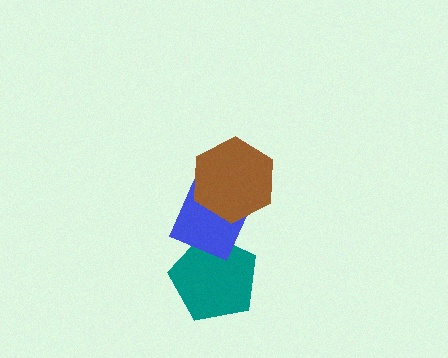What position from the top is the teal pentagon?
The teal pentagon is 3rd from the top.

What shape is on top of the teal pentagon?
The blue diamond is on top of the teal pentagon.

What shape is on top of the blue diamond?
The brown hexagon is on top of the blue diamond.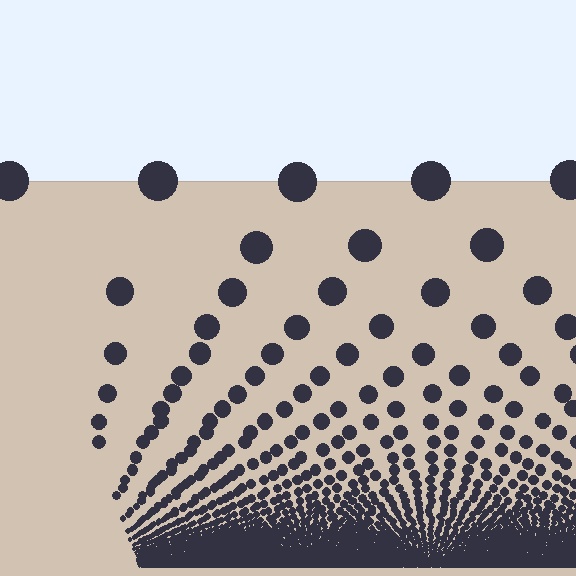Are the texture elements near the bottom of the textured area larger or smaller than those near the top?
Smaller. The gradient is inverted — elements near the bottom are smaller and denser.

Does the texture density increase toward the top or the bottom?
Density increases toward the bottom.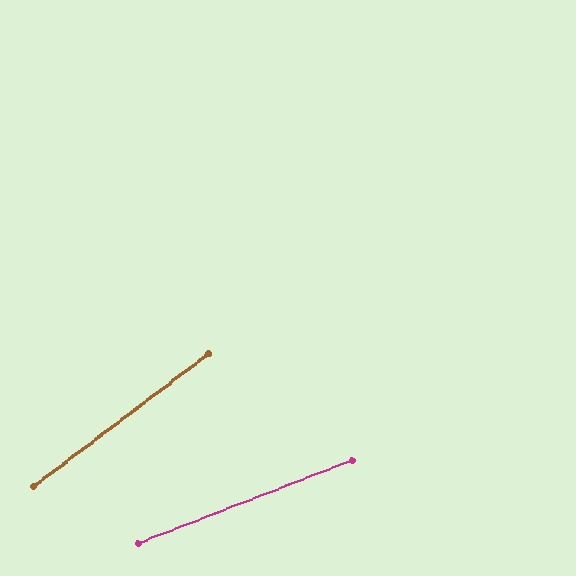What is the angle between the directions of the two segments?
Approximately 16 degrees.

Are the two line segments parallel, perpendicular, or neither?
Neither parallel nor perpendicular — they differ by about 16°.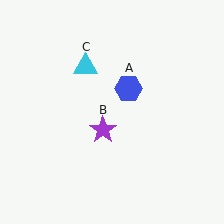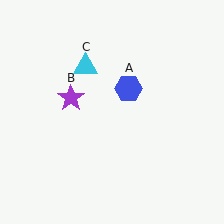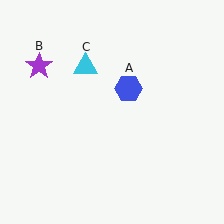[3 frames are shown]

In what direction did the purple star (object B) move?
The purple star (object B) moved up and to the left.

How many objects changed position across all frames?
1 object changed position: purple star (object B).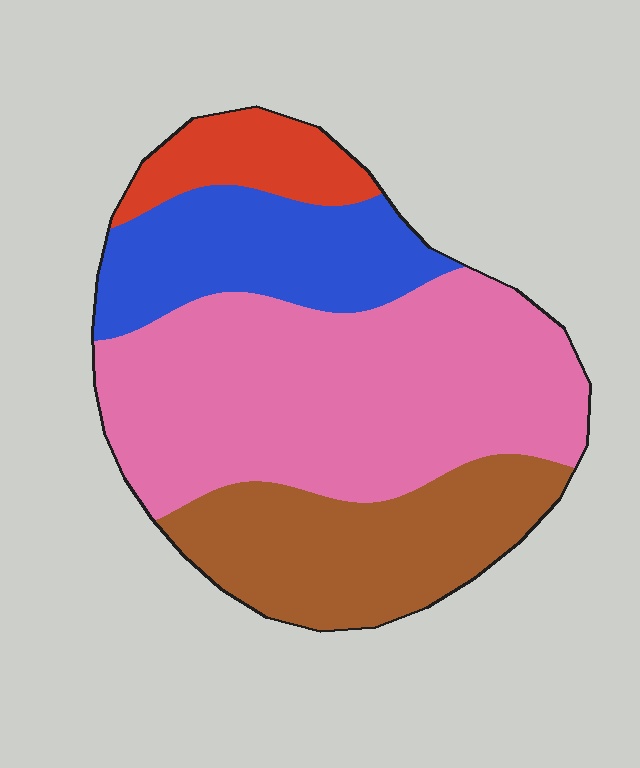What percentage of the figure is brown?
Brown takes up about one quarter (1/4) of the figure.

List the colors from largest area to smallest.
From largest to smallest: pink, brown, blue, red.